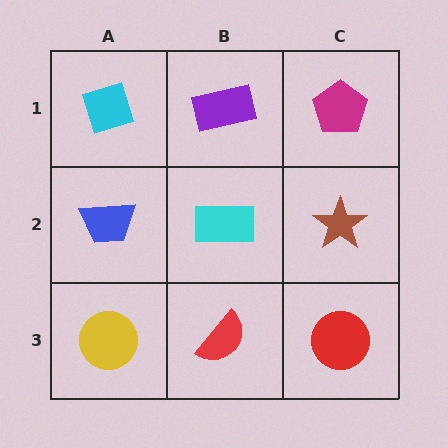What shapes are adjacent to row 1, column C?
A brown star (row 2, column C), a purple rectangle (row 1, column B).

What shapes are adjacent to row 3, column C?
A brown star (row 2, column C), a red semicircle (row 3, column B).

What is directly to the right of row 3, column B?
A red circle.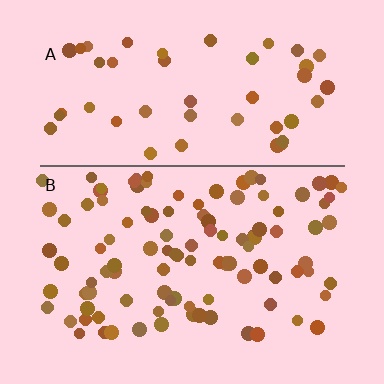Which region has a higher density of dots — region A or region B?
B (the bottom).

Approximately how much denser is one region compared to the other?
Approximately 2.0× — region B over region A.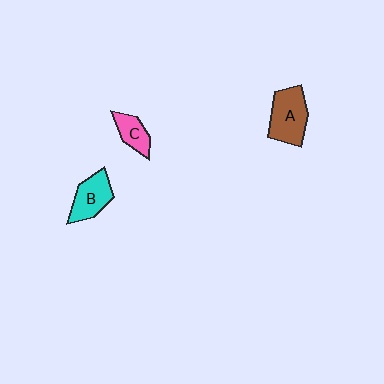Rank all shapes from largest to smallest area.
From largest to smallest: A (brown), B (cyan), C (pink).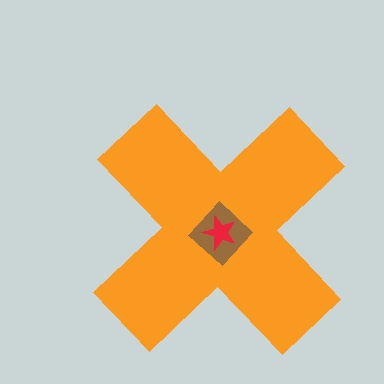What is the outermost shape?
The orange cross.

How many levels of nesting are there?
3.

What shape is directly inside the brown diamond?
The red star.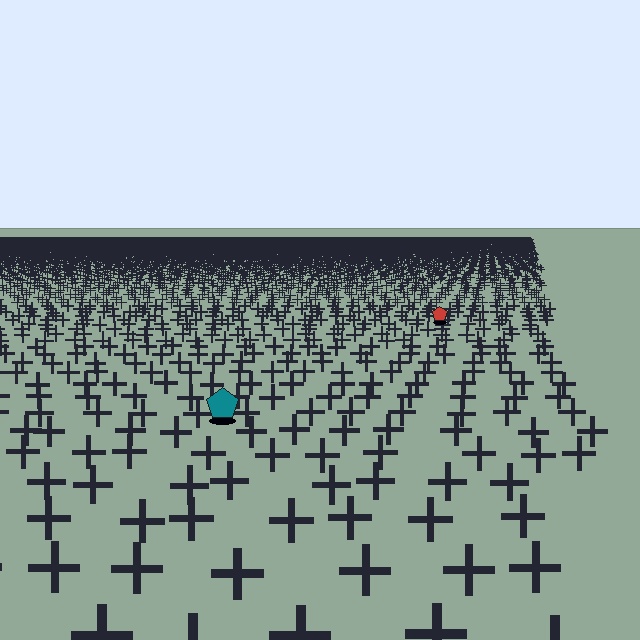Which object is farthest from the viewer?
The red pentagon is farthest from the viewer. It appears smaller and the ground texture around it is denser.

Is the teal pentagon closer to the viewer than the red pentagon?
Yes. The teal pentagon is closer — you can tell from the texture gradient: the ground texture is coarser near it.